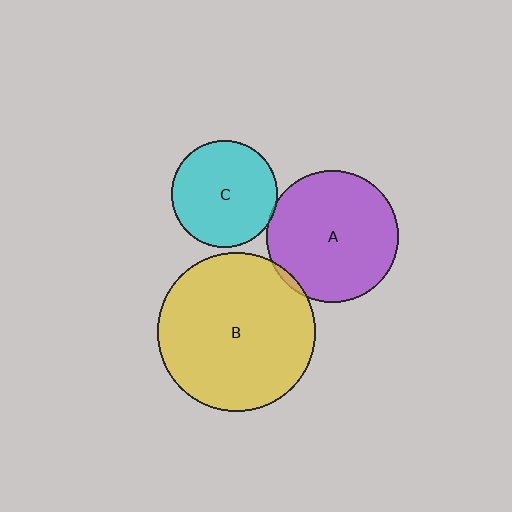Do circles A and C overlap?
Yes.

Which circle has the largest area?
Circle B (yellow).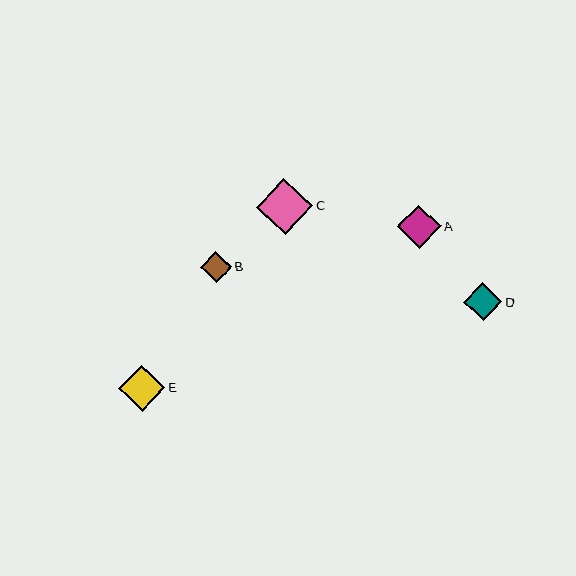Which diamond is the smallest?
Diamond B is the smallest with a size of approximately 31 pixels.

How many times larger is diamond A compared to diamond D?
Diamond A is approximately 1.1 times the size of diamond D.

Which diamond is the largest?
Diamond C is the largest with a size of approximately 56 pixels.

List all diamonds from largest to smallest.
From largest to smallest: C, E, A, D, B.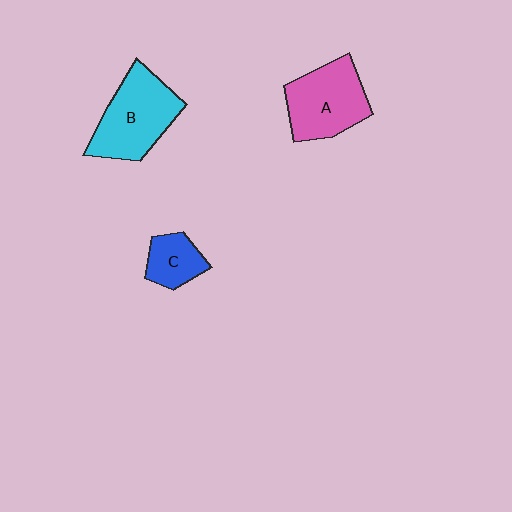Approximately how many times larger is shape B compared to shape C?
Approximately 2.2 times.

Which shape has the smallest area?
Shape C (blue).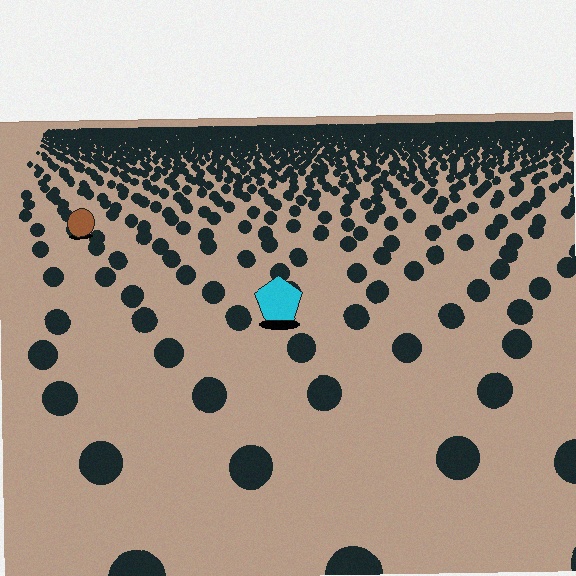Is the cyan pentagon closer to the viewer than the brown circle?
Yes. The cyan pentagon is closer — you can tell from the texture gradient: the ground texture is coarser near it.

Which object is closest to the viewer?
The cyan pentagon is closest. The texture marks near it are larger and more spread out.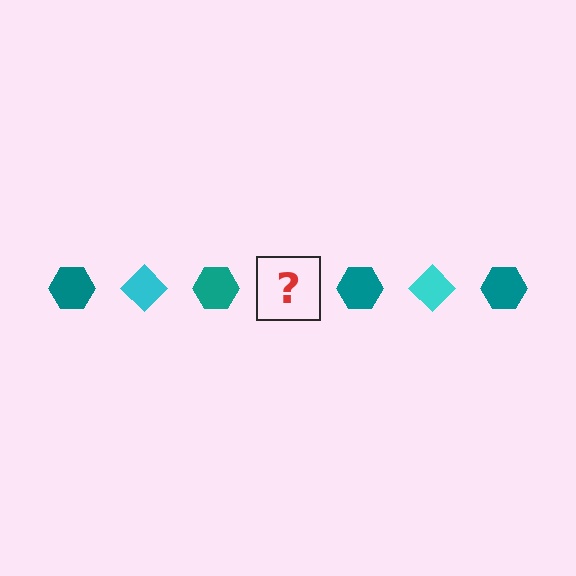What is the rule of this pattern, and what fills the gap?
The rule is that the pattern alternates between teal hexagon and cyan diamond. The gap should be filled with a cyan diamond.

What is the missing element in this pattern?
The missing element is a cyan diamond.